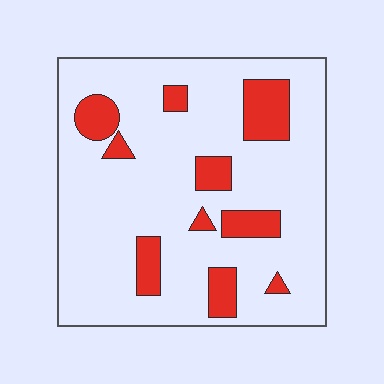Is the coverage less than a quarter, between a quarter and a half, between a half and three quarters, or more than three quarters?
Less than a quarter.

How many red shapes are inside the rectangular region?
10.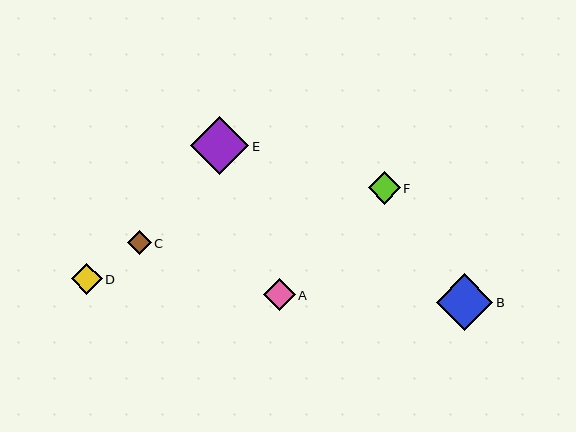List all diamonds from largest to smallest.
From largest to smallest: E, B, F, A, D, C.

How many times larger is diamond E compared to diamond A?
Diamond E is approximately 1.8 times the size of diamond A.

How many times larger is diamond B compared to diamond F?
Diamond B is approximately 1.8 times the size of diamond F.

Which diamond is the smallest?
Diamond C is the smallest with a size of approximately 24 pixels.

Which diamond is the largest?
Diamond E is the largest with a size of approximately 58 pixels.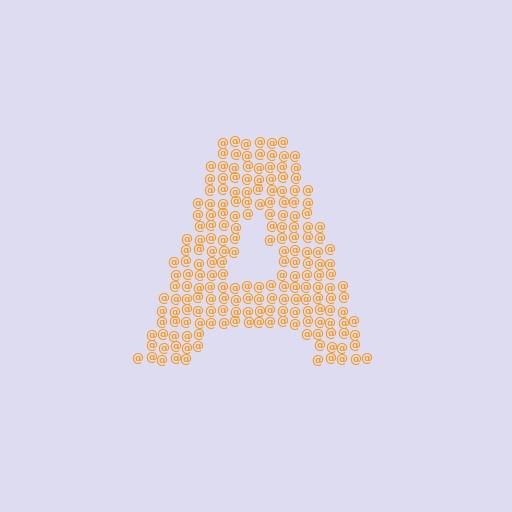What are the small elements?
The small elements are at signs.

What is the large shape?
The large shape is the letter A.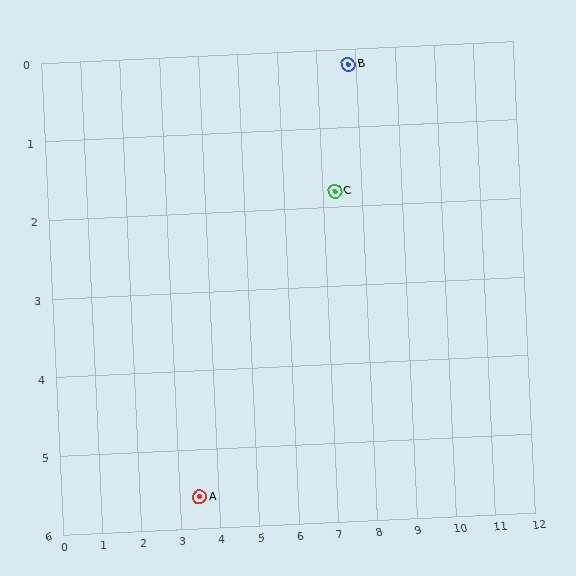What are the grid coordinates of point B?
Point B is at approximately (7.8, 0.2).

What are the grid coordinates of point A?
Point A is at approximately (3.5, 5.6).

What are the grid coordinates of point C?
Point C is at approximately (7.3, 1.8).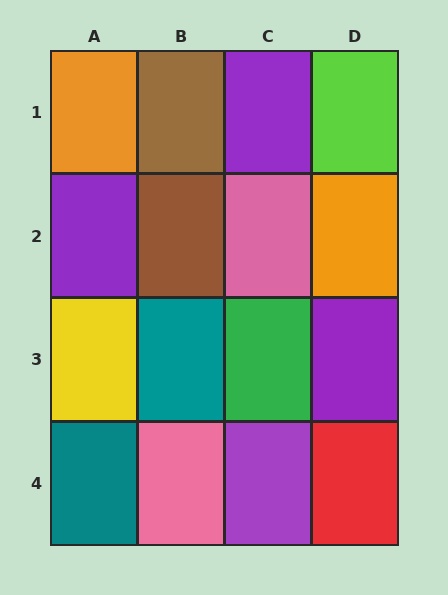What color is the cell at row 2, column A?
Purple.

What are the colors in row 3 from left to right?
Yellow, teal, green, purple.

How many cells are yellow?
1 cell is yellow.